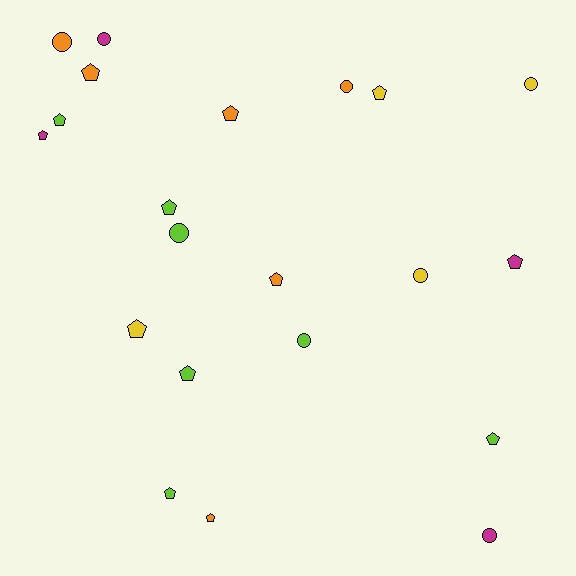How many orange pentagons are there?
There are 4 orange pentagons.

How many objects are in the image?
There are 21 objects.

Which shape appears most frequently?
Pentagon, with 13 objects.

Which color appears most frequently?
Lime, with 7 objects.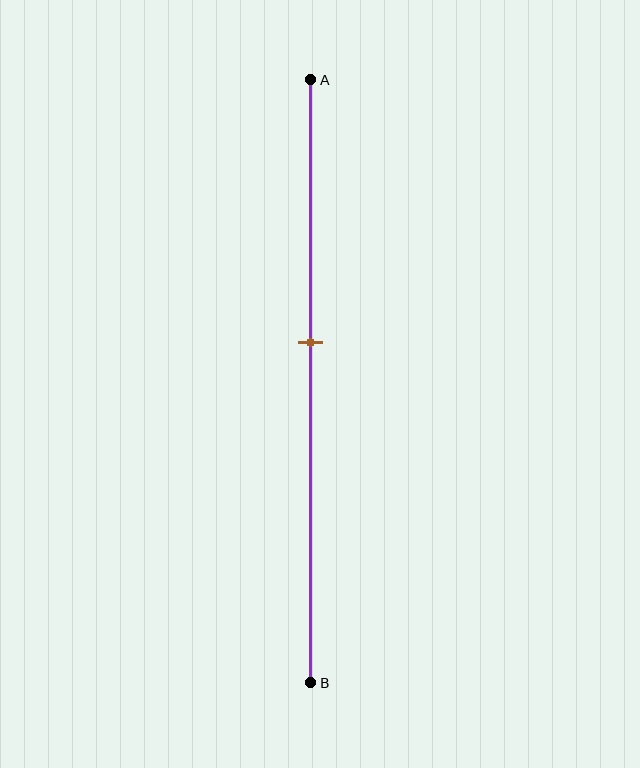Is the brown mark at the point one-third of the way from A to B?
No, the mark is at about 45% from A, not at the 33% one-third point.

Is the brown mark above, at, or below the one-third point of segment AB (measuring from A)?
The brown mark is below the one-third point of segment AB.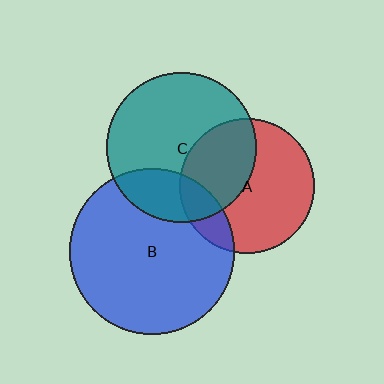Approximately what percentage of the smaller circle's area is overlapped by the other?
Approximately 20%.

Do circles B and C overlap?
Yes.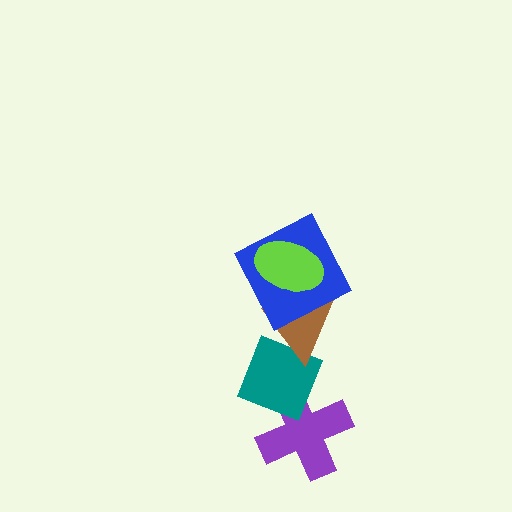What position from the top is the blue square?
The blue square is 2nd from the top.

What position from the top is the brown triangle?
The brown triangle is 3rd from the top.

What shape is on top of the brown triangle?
The blue square is on top of the brown triangle.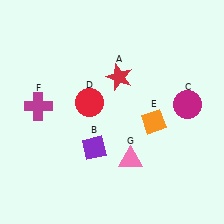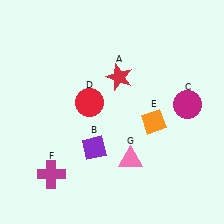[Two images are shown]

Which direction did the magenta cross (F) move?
The magenta cross (F) moved down.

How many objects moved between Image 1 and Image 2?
1 object moved between the two images.